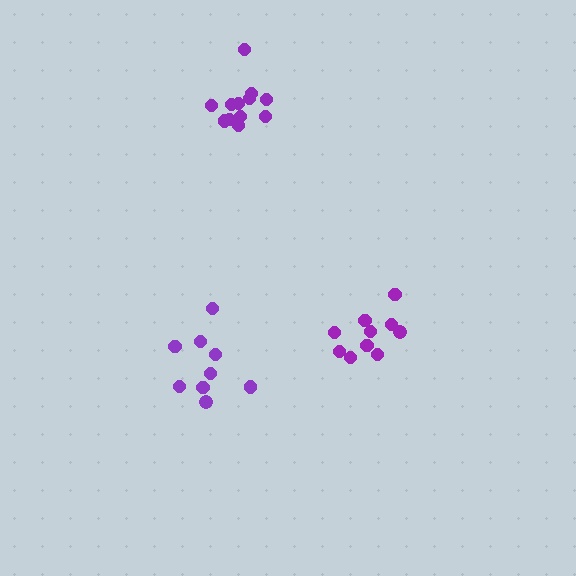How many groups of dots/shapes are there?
There are 3 groups.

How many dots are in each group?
Group 1: 9 dots, Group 2: 10 dots, Group 3: 12 dots (31 total).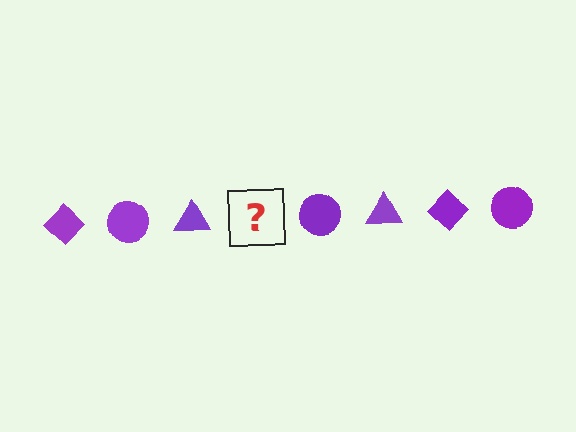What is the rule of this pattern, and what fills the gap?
The rule is that the pattern cycles through diamond, circle, triangle shapes in purple. The gap should be filled with a purple diamond.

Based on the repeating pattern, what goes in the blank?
The blank should be a purple diamond.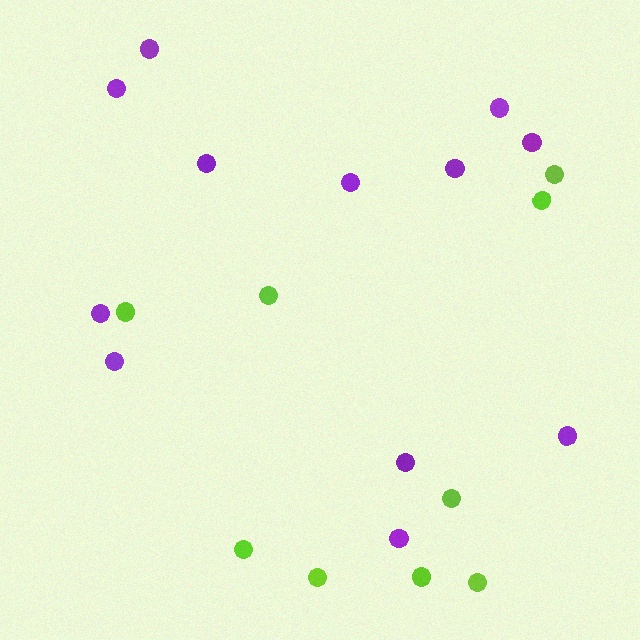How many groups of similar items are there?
There are 2 groups: one group of lime circles (9) and one group of purple circles (12).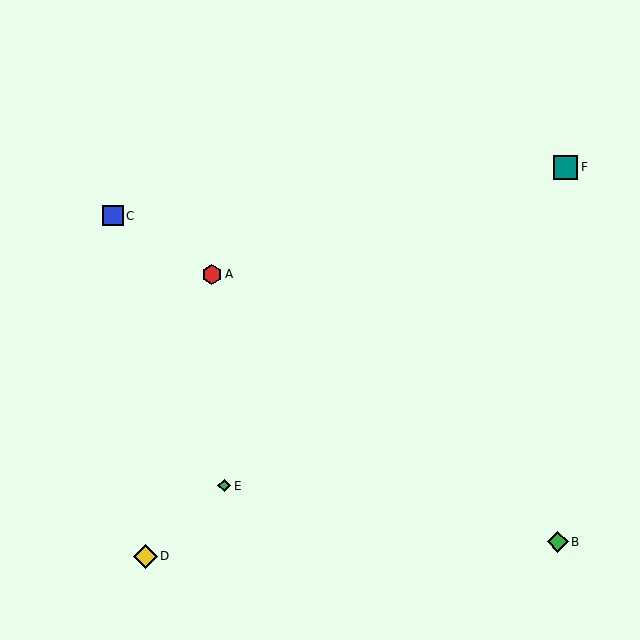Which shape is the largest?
The teal square (labeled F) is the largest.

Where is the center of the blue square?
The center of the blue square is at (113, 216).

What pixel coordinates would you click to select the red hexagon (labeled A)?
Click at (212, 274) to select the red hexagon A.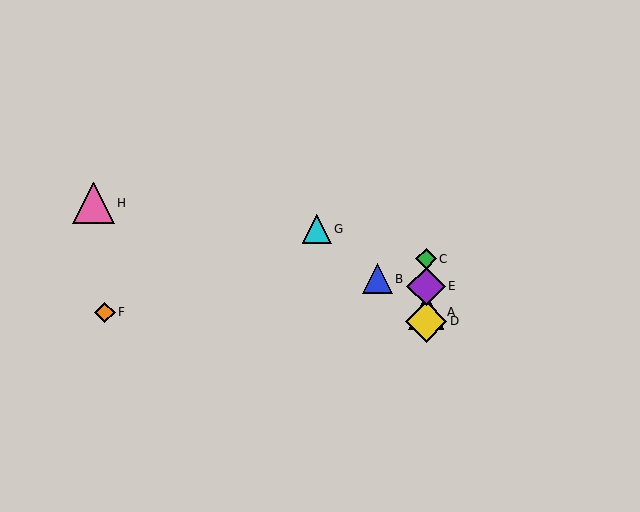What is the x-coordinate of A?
Object A is at x≈426.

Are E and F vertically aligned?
No, E is at x≈426 and F is at x≈105.